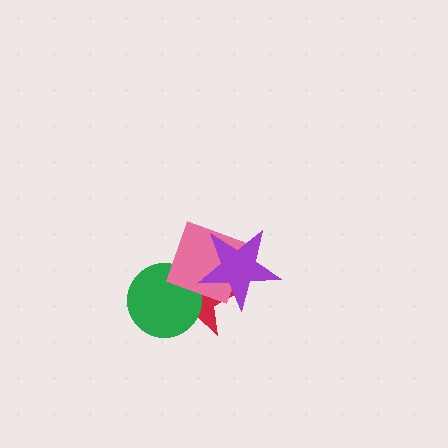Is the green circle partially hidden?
Yes, it is partially covered by another shape.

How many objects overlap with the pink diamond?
3 objects overlap with the pink diamond.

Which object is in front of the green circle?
The pink diamond is in front of the green circle.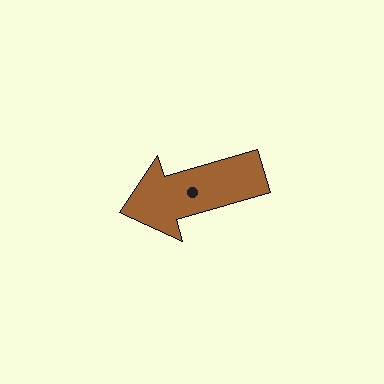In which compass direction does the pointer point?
West.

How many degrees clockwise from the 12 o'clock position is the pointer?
Approximately 254 degrees.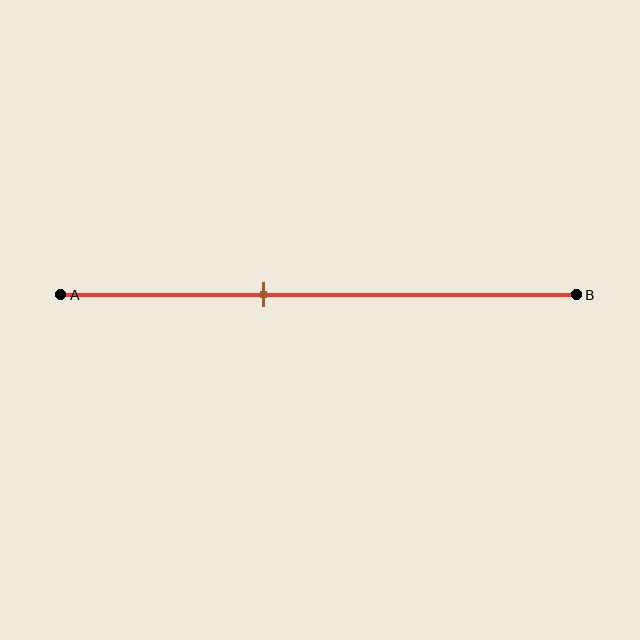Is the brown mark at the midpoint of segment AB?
No, the mark is at about 40% from A, not at the 50% midpoint.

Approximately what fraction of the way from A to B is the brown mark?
The brown mark is approximately 40% of the way from A to B.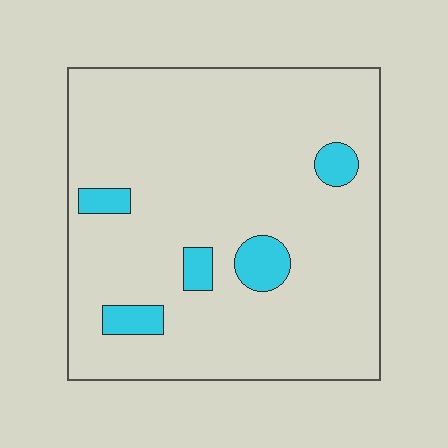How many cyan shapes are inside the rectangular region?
5.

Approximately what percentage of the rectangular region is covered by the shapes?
Approximately 10%.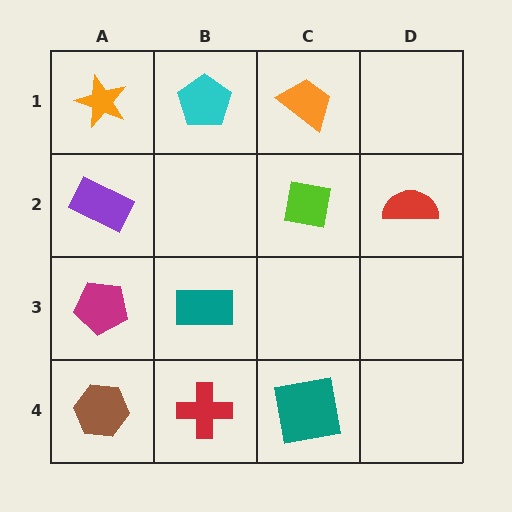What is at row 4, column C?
A teal square.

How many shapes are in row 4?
3 shapes.